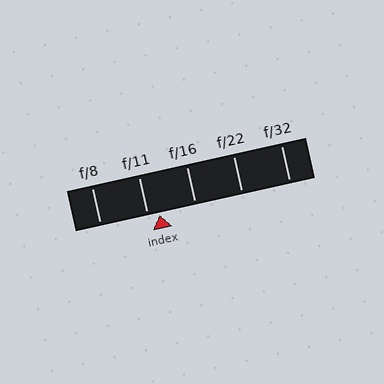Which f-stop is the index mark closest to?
The index mark is closest to f/11.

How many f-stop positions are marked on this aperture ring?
There are 5 f-stop positions marked.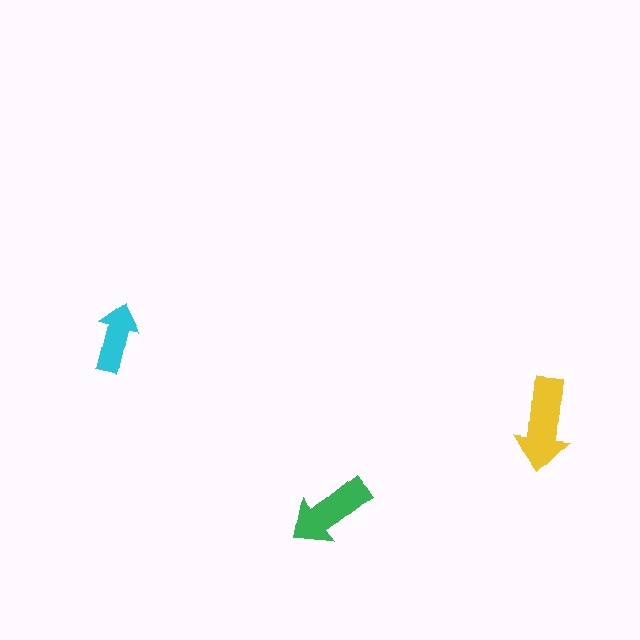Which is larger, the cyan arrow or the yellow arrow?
The yellow one.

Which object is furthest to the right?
The yellow arrow is rightmost.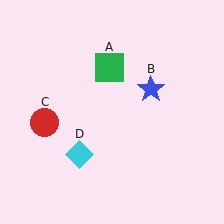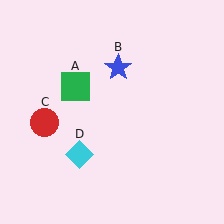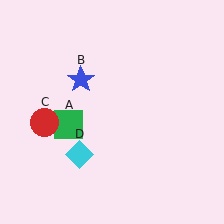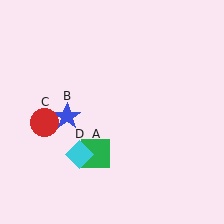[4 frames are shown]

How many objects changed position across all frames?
2 objects changed position: green square (object A), blue star (object B).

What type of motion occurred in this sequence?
The green square (object A), blue star (object B) rotated counterclockwise around the center of the scene.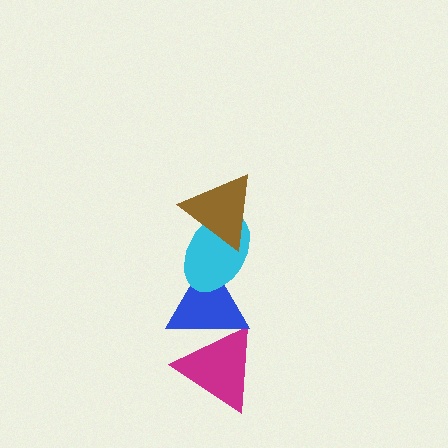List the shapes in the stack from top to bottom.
From top to bottom: the brown triangle, the cyan ellipse, the blue triangle, the magenta triangle.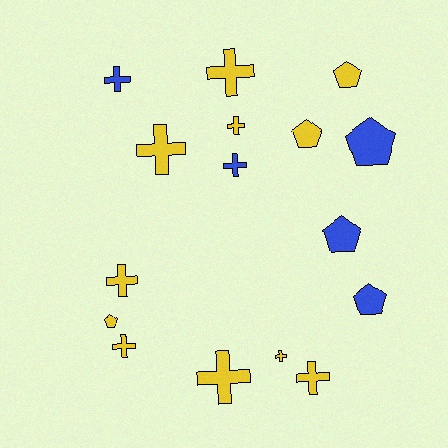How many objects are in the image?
There are 16 objects.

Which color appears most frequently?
Yellow, with 11 objects.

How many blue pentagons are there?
There are 3 blue pentagons.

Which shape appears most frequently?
Cross, with 10 objects.